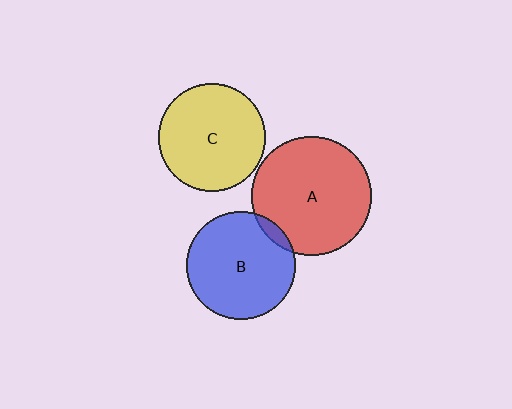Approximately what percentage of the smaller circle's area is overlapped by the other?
Approximately 5%.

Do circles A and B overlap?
Yes.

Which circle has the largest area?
Circle A (red).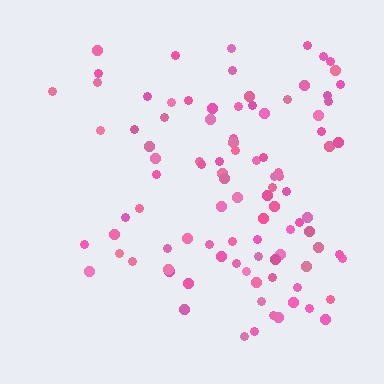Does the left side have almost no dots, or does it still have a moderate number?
Still a moderate number, just noticeably fewer than the right.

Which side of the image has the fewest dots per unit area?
The left.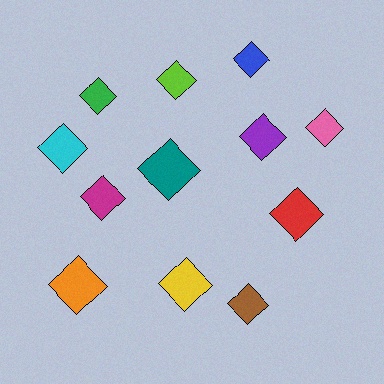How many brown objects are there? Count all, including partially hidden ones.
There is 1 brown object.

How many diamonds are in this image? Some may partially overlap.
There are 12 diamonds.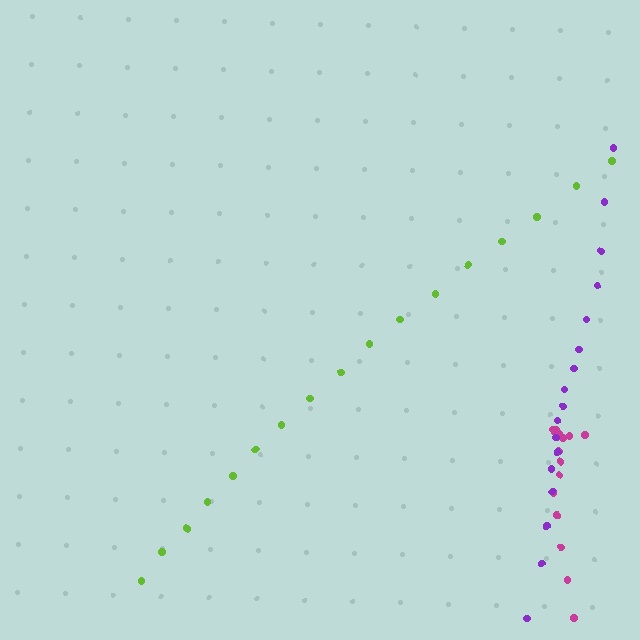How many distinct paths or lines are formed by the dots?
There are 3 distinct paths.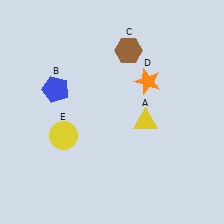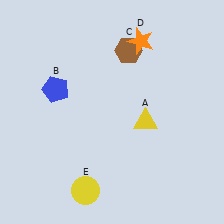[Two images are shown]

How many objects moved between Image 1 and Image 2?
2 objects moved between the two images.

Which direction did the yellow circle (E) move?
The yellow circle (E) moved down.